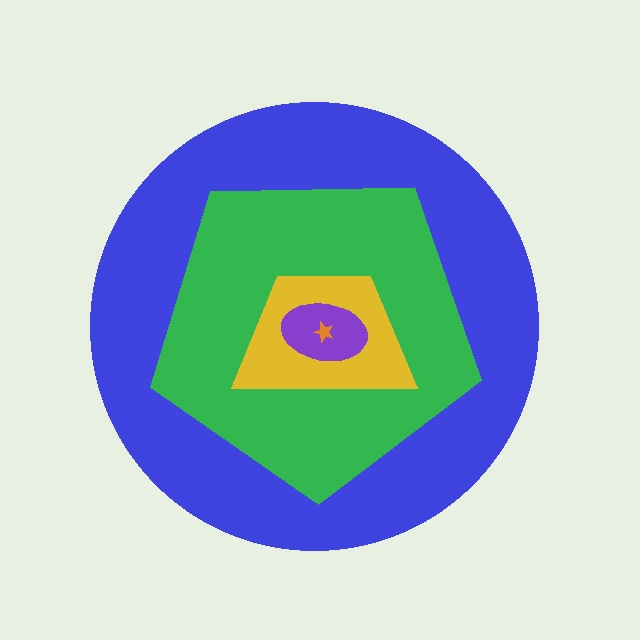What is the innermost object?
The orange star.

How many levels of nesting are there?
5.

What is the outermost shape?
The blue circle.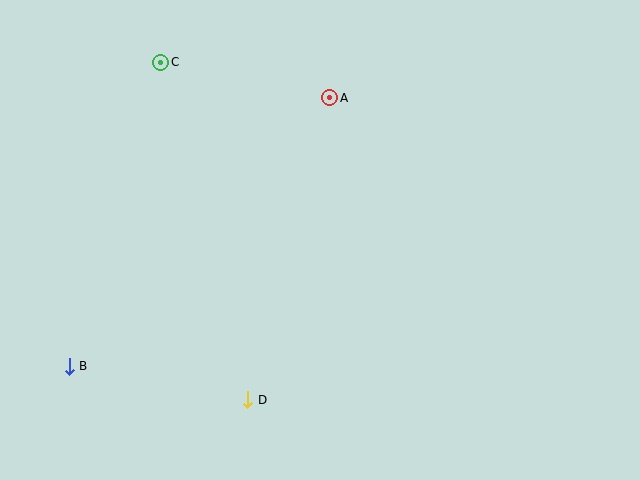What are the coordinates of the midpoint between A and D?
The midpoint between A and D is at (289, 249).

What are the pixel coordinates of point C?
Point C is at (161, 62).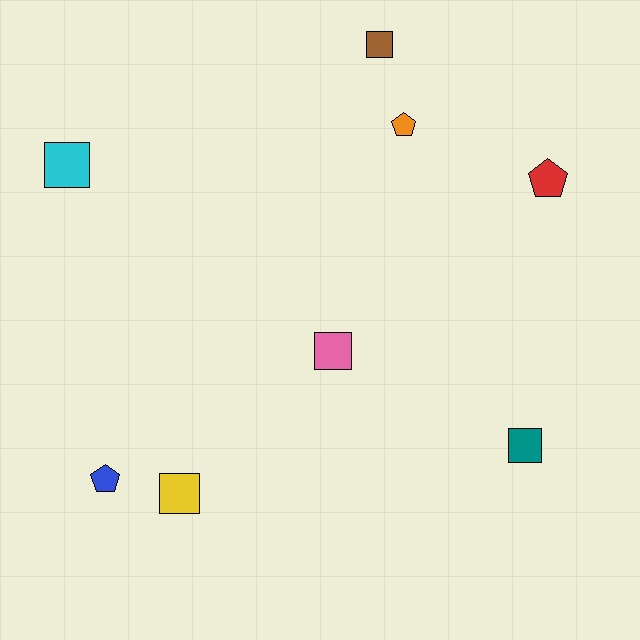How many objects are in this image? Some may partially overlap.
There are 8 objects.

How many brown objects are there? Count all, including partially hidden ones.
There is 1 brown object.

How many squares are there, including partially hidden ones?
There are 5 squares.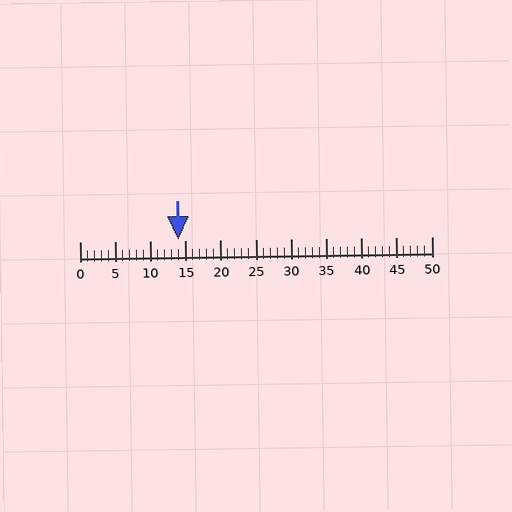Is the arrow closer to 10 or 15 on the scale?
The arrow is closer to 15.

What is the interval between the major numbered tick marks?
The major tick marks are spaced 5 units apart.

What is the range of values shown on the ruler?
The ruler shows values from 0 to 50.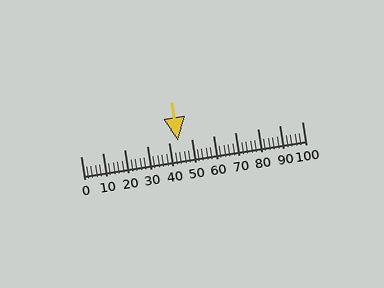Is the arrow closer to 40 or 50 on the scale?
The arrow is closer to 40.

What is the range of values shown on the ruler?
The ruler shows values from 0 to 100.